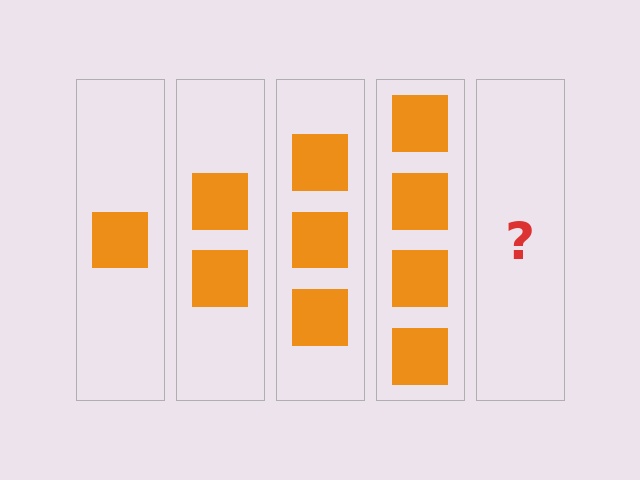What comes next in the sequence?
The next element should be 5 squares.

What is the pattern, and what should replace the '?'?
The pattern is that each step adds one more square. The '?' should be 5 squares.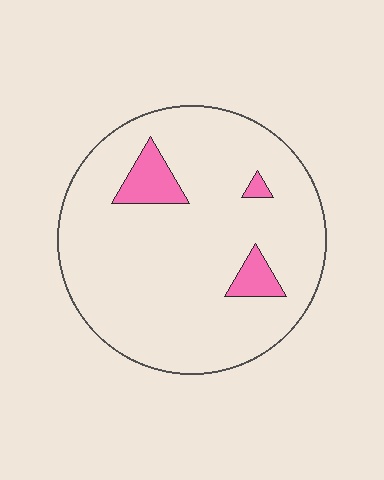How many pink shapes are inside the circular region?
3.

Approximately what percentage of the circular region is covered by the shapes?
Approximately 10%.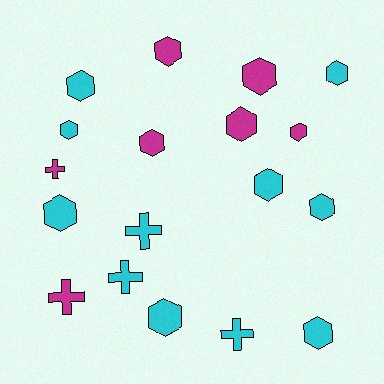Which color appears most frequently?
Cyan, with 11 objects.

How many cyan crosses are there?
There are 3 cyan crosses.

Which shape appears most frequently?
Hexagon, with 13 objects.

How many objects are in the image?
There are 18 objects.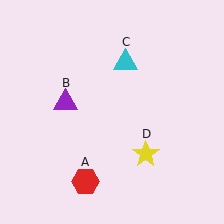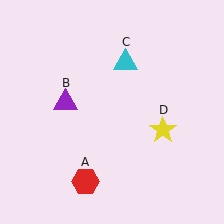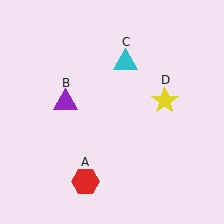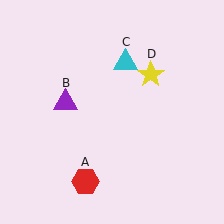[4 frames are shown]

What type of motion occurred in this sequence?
The yellow star (object D) rotated counterclockwise around the center of the scene.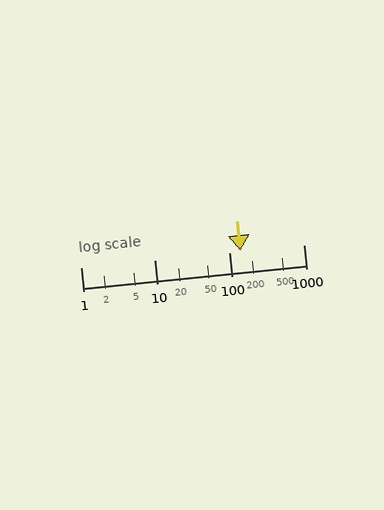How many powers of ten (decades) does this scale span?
The scale spans 3 decades, from 1 to 1000.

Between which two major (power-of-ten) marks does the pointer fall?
The pointer is between 100 and 1000.